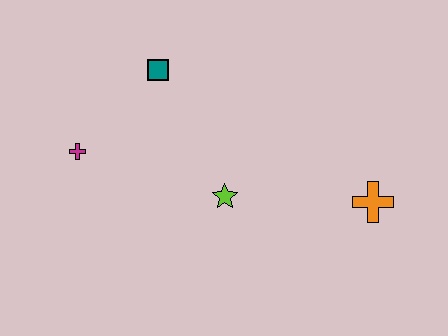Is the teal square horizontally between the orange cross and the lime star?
No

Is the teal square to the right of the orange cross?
No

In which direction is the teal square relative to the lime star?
The teal square is above the lime star.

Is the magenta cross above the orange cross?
Yes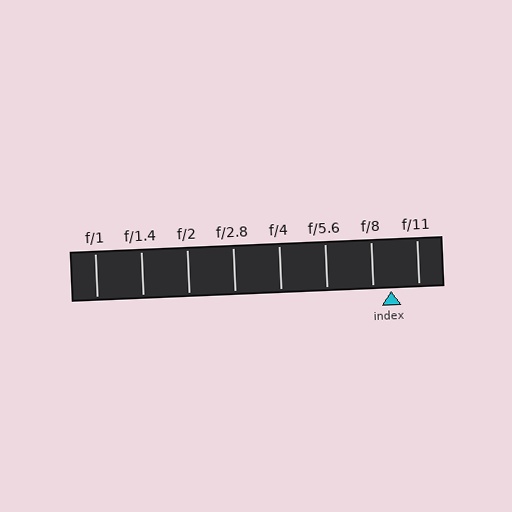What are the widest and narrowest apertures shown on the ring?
The widest aperture shown is f/1 and the narrowest is f/11.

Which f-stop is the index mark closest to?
The index mark is closest to f/8.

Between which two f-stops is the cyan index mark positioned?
The index mark is between f/8 and f/11.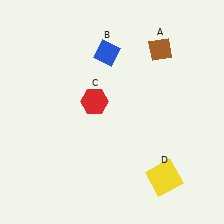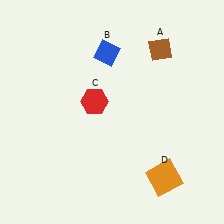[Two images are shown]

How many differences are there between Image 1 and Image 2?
There is 1 difference between the two images.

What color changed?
The square (D) changed from yellow in Image 1 to orange in Image 2.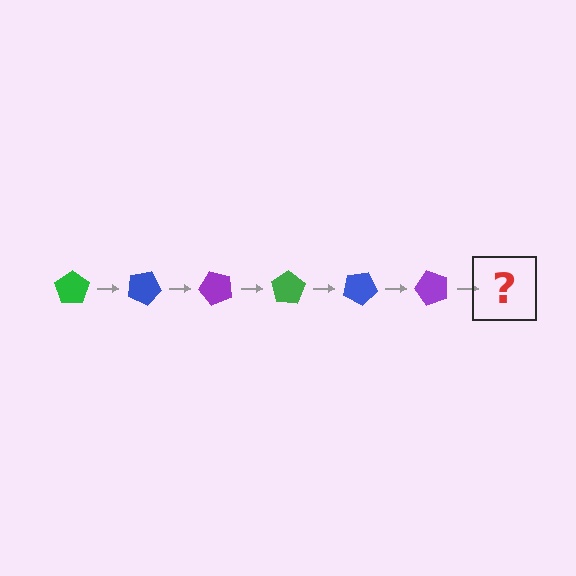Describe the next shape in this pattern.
It should be a green pentagon, rotated 150 degrees from the start.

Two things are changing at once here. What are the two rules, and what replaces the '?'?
The two rules are that it rotates 25 degrees each step and the color cycles through green, blue, and purple. The '?' should be a green pentagon, rotated 150 degrees from the start.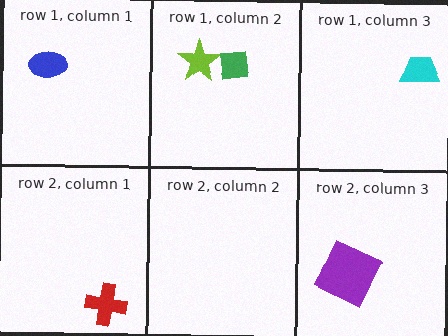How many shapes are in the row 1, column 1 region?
1.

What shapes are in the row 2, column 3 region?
The purple square.